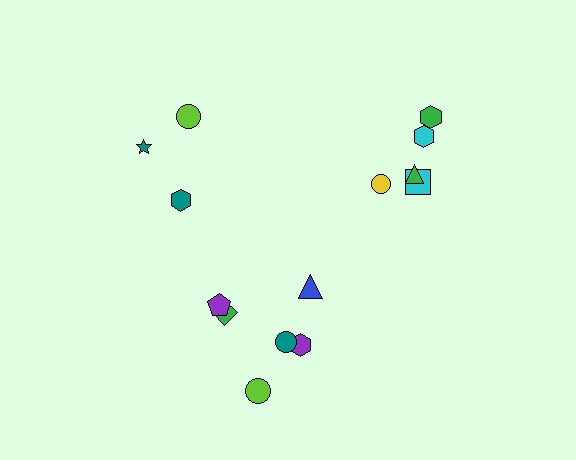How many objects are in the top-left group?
There are 3 objects.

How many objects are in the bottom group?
There are 6 objects.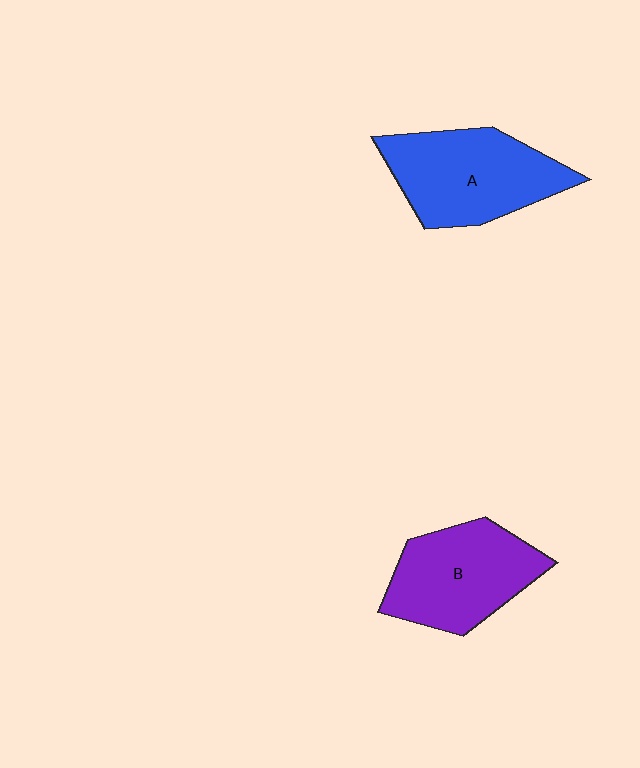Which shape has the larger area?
Shape A (blue).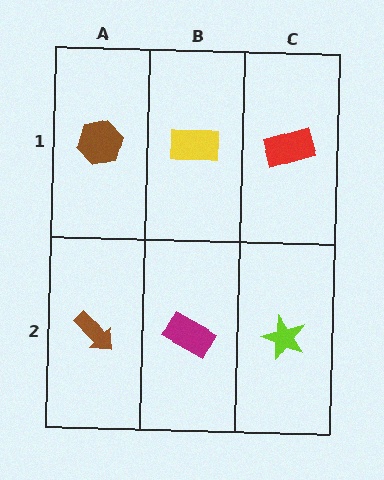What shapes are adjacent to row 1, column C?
A lime star (row 2, column C), a yellow rectangle (row 1, column B).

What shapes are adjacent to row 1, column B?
A magenta rectangle (row 2, column B), a brown hexagon (row 1, column A), a red rectangle (row 1, column C).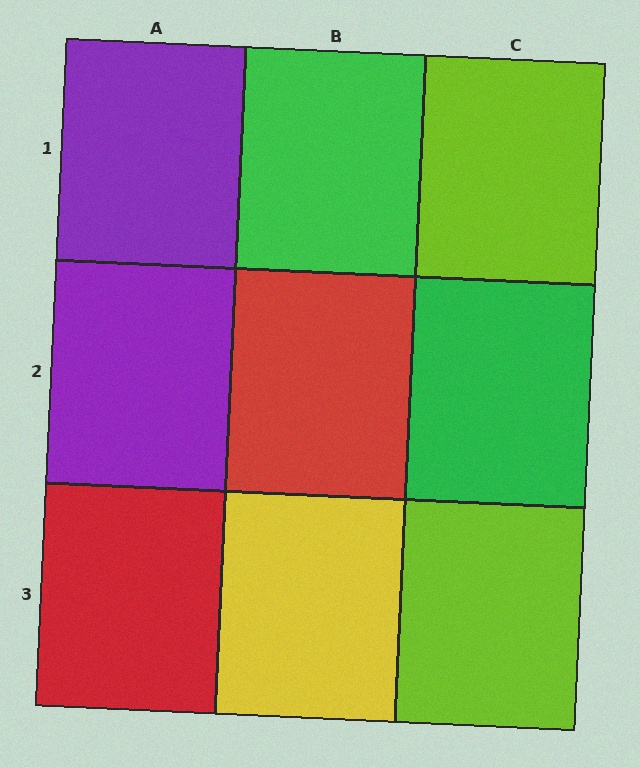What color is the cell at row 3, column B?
Yellow.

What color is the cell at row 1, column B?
Green.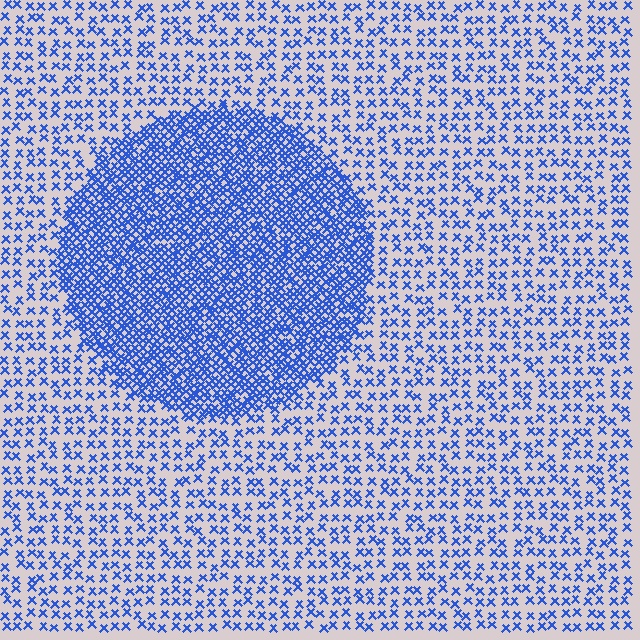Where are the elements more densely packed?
The elements are more densely packed inside the circle boundary.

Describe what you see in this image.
The image contains small blue elements arranged at two different densities. A circle-shaped region is visible where the elements are more densely packed than the surrounding area.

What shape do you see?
I see a circle.